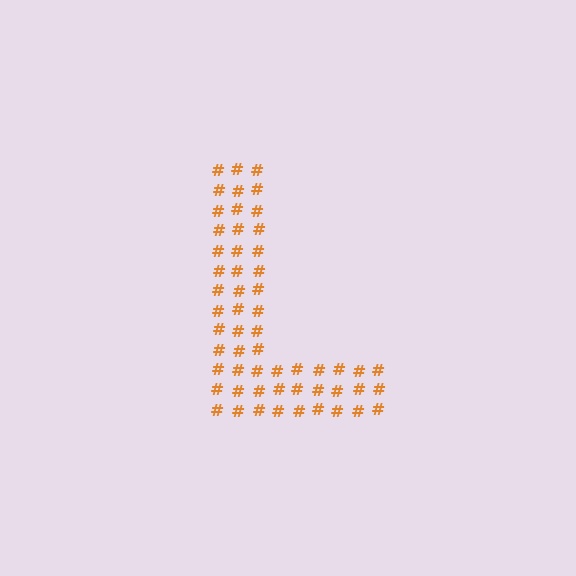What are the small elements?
The small elements are hash symbols.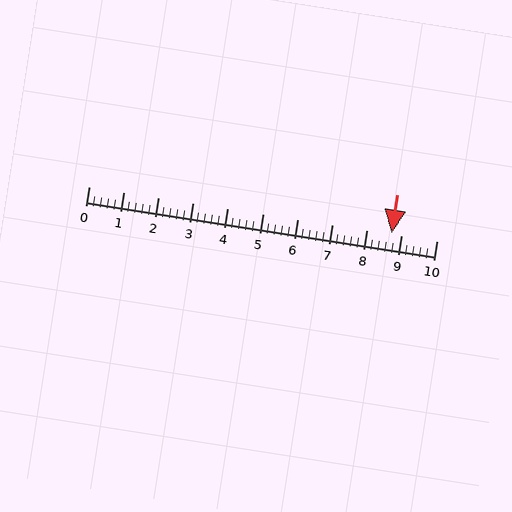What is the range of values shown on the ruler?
The ruler shows values from 0 to 10.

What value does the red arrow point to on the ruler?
The red arrow points to approximately 8.7.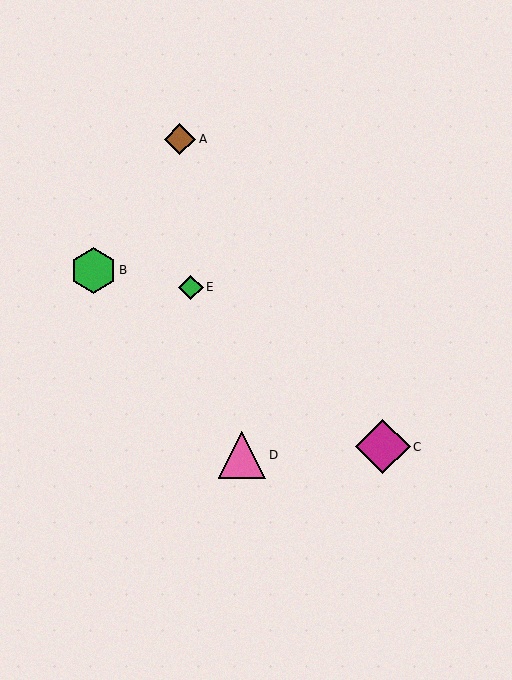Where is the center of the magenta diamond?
The center of the magenta diamond is at (383, 447).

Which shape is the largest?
The magenta diamond (labeled C) is the largest.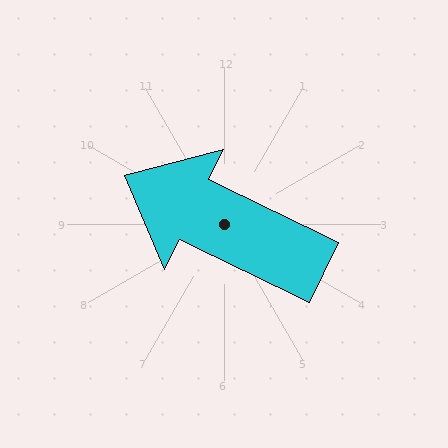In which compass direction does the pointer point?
Northwest.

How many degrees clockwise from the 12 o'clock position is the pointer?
Approximately 296 degrees.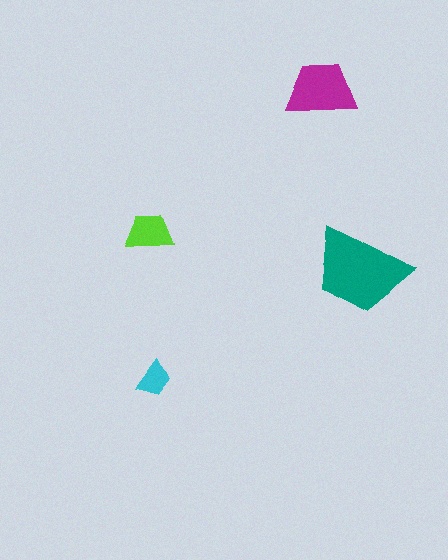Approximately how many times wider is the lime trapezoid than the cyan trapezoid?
About 1.5 times wider.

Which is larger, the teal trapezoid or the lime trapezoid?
The teal one.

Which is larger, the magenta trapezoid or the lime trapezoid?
The magenta one.